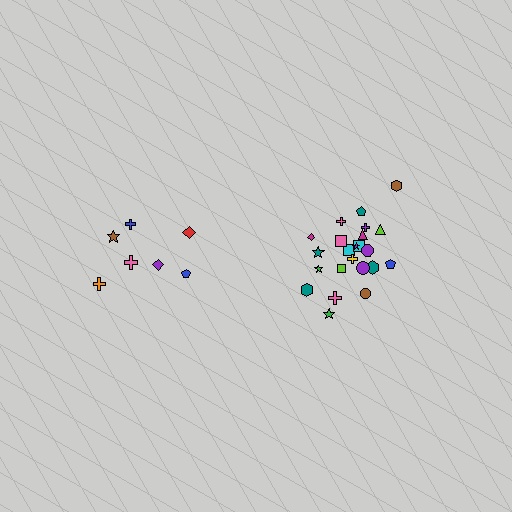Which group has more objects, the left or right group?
The right group.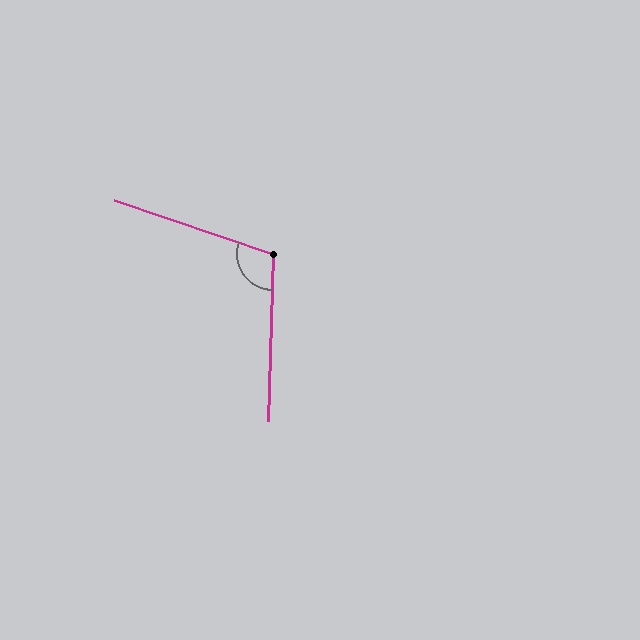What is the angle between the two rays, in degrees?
Approximately 107 degrees.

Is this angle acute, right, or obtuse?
It is obtuse.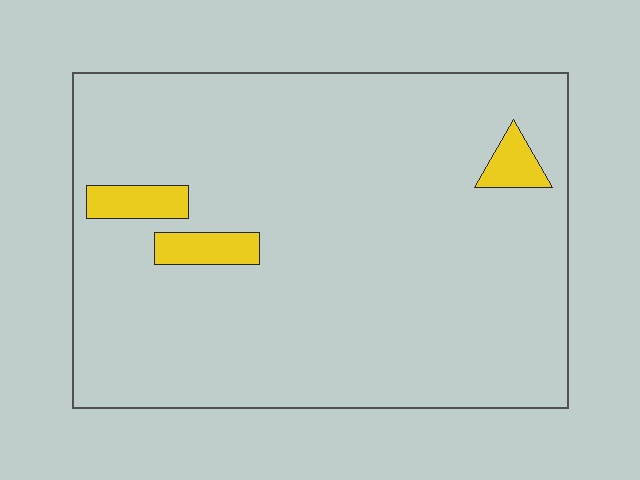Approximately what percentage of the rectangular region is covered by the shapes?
Approximately 5%.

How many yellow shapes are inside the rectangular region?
3.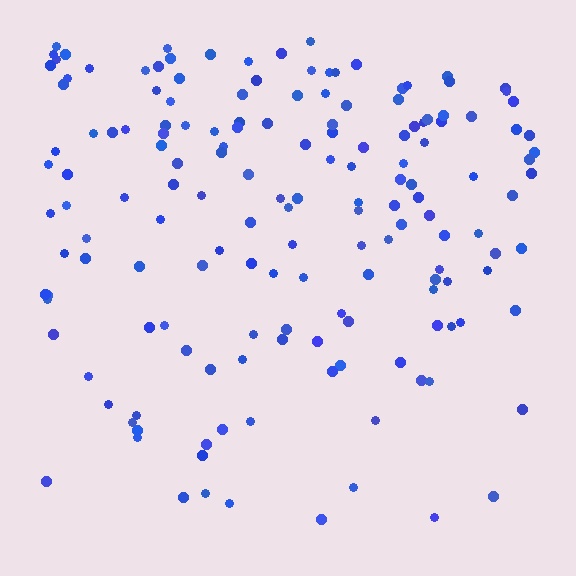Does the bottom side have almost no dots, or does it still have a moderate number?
Still a moderate number, just noticeably fewer than the top.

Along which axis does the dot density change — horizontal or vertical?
Vertical.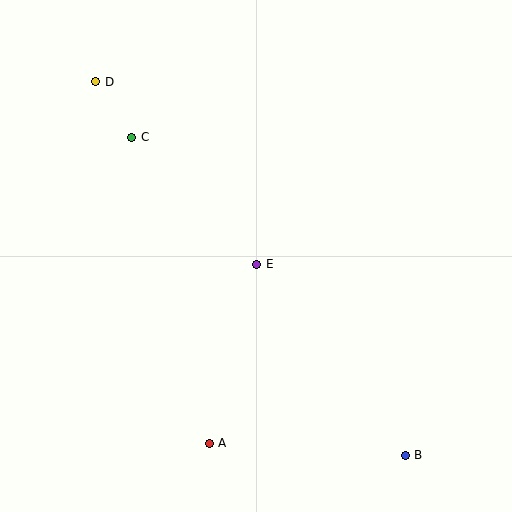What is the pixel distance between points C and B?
The distance between C and B is 419 pixels.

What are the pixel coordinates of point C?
Point C is at (132, 137).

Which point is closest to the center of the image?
Point E at (257, 264) is closest to the center.